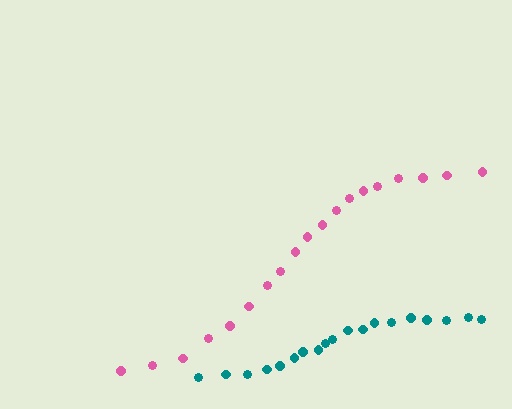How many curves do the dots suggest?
There are 2 distinct paths.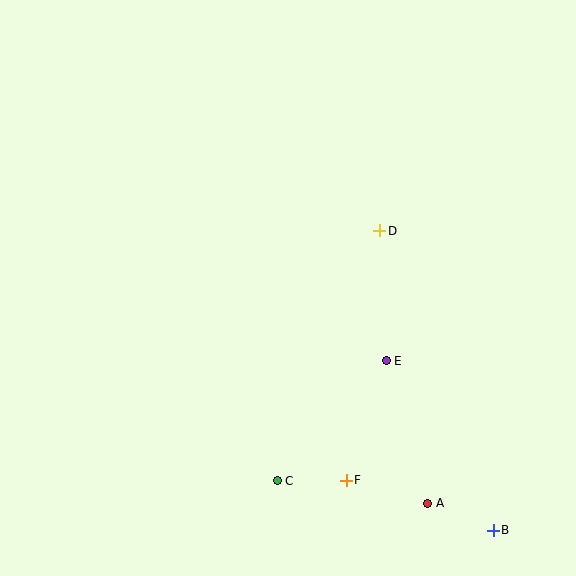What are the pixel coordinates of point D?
Point D is at (380, 231).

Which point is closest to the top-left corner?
Point D is closest to the top-left corner.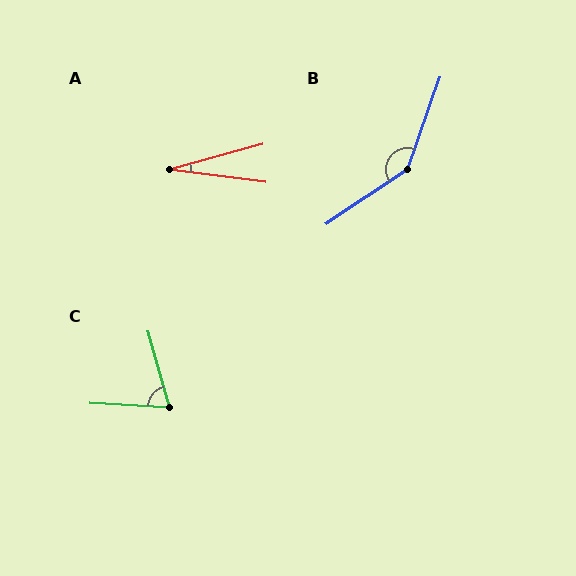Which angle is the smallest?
A, at approximately 23 degrees.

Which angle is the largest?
B, at approximately 143 degrees.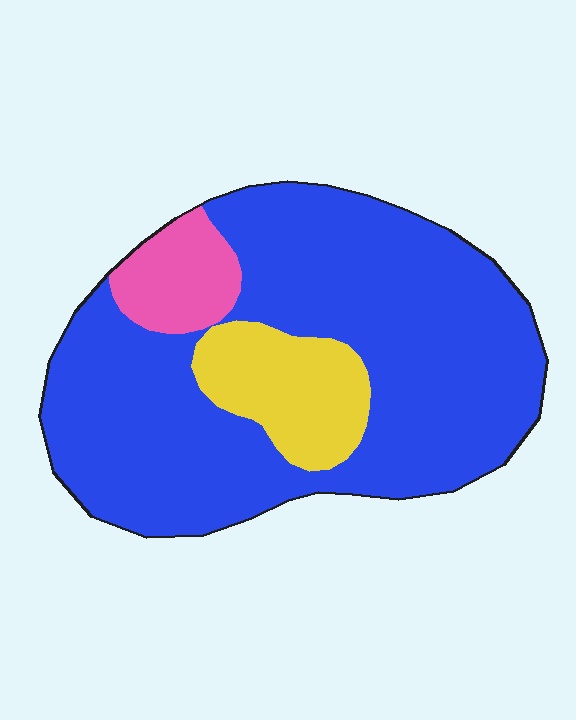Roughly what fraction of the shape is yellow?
Yellow covers about 15% of the shape.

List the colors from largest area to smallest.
From largest to smallest: blue, yellow, pink.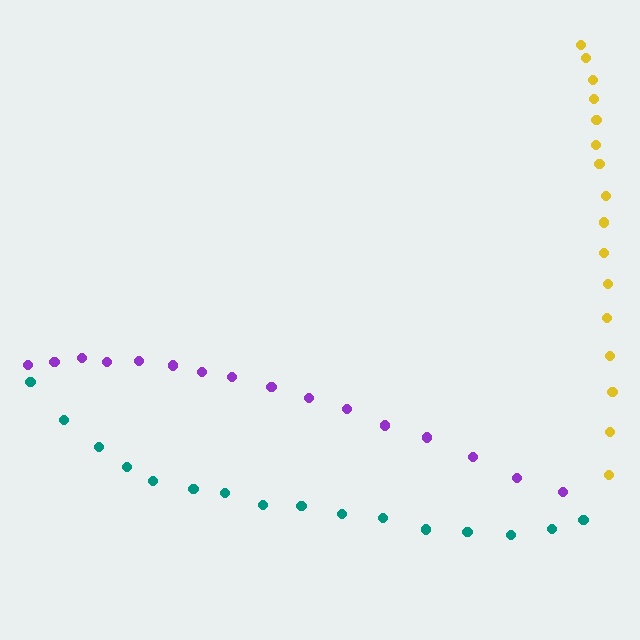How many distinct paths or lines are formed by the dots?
There are 3 distinct paths.